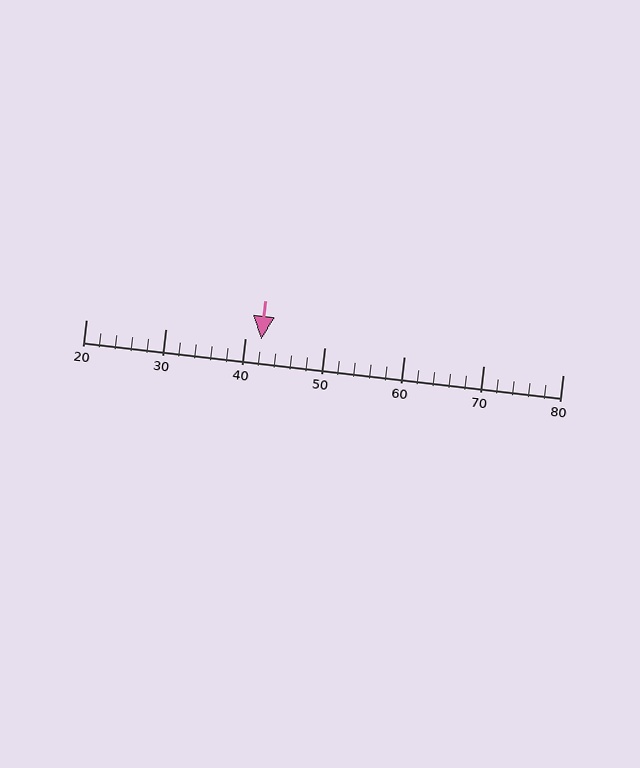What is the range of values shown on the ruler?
The ruler shows values from 20 to 80.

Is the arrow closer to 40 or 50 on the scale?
The arrow is closer to 40.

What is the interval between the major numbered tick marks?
The major tick marks are spaced 10 units apart.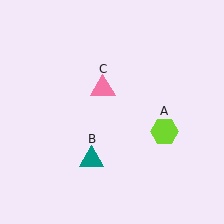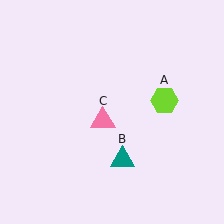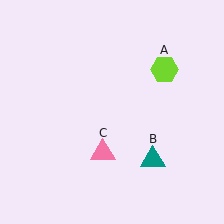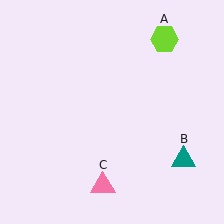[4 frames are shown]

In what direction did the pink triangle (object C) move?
The pink triangle (object C) moved down.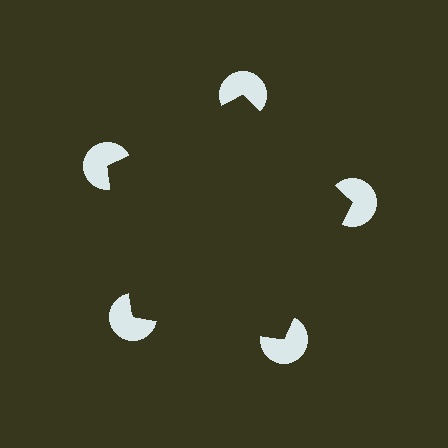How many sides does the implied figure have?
5 sides.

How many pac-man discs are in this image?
There are 5 — one at each vertex of the illusory pentagon.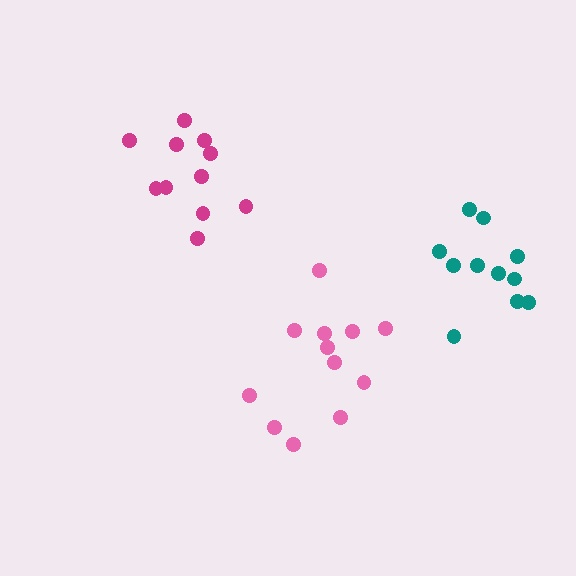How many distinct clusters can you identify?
There are 3 distinct clusters.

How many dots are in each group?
Group 1: 12 dots, Group 2: 11 dots, Group 3: 11 dots (34 total).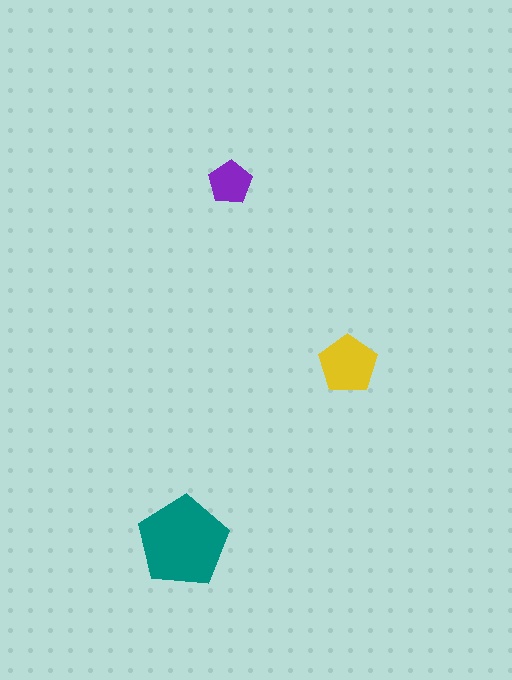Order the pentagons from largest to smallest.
the teal one, the yellow one, the purple one.